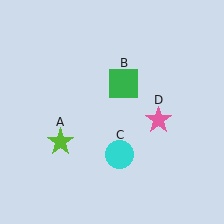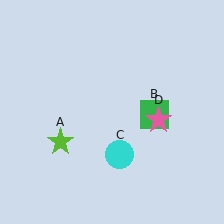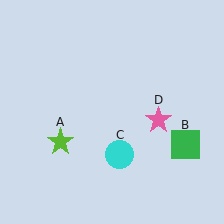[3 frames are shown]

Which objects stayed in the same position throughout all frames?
Lime star (object A) and cyan circle (object C) and pink star (object D) remained stationary.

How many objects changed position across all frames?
1 object changed position: green square (object B).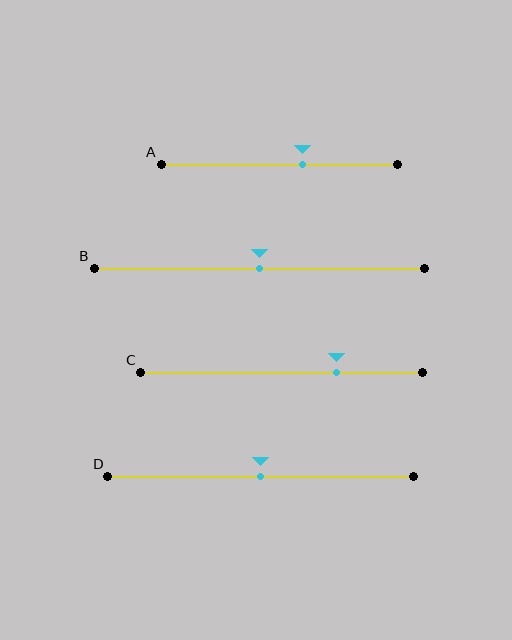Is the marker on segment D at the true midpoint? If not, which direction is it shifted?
Yes, the marker on segment D is at the true midpoint.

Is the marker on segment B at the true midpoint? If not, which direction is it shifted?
Yes, the marker on segment B is at the true midpoint.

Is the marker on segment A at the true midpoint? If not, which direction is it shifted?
No, the marker on segment A is shifted to the right by about 10% of the segment length.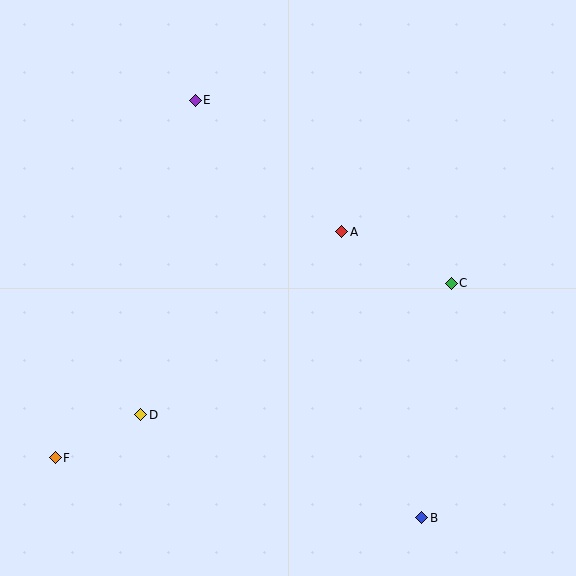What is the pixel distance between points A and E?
The distance between A and E is 197 pixels.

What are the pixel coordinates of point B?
Point B is at (422, 518).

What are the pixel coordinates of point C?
Point C is at (451, 283).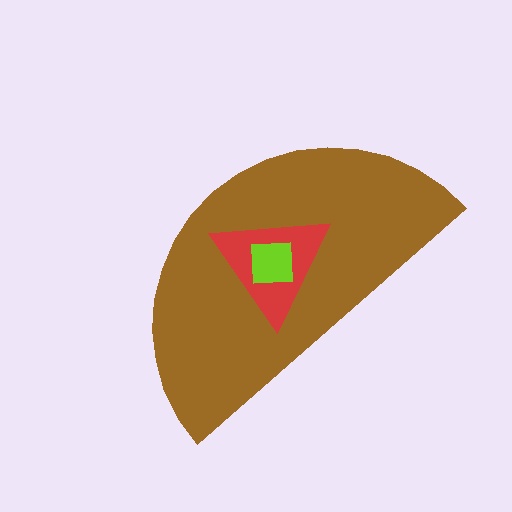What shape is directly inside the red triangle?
The lime square.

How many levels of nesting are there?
3.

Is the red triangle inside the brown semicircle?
Yes.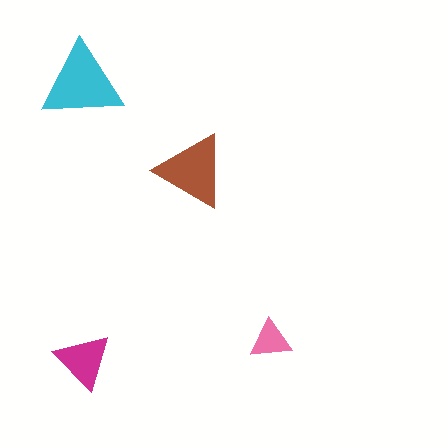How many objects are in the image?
There are 4 objects in the image.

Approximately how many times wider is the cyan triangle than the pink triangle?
About 2 times wider.